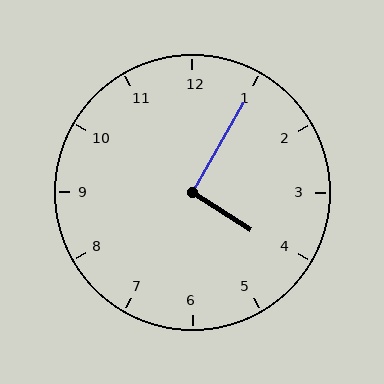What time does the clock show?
4:05.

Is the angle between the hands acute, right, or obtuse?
It is right.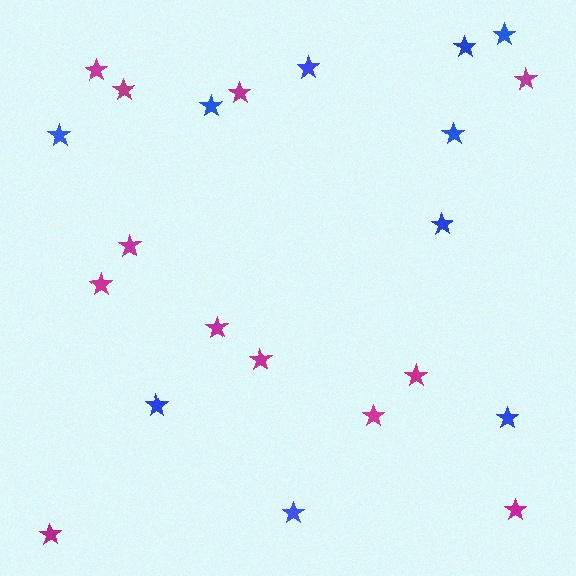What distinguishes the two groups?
There are 2 groups: one group of magenta stars (12) and one group of blue stars (10).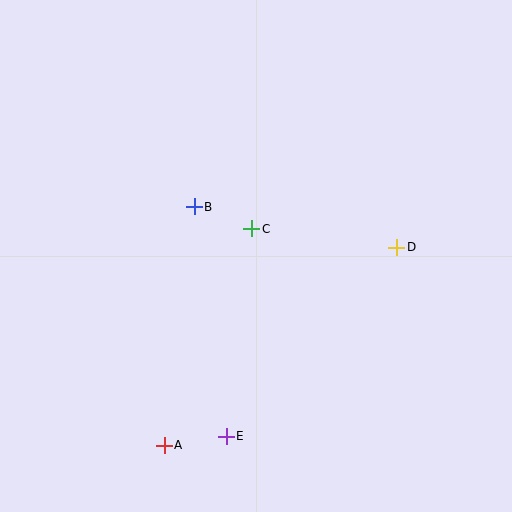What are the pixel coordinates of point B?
Point B is at (194, 207).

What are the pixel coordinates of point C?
Point C is at (252, 229).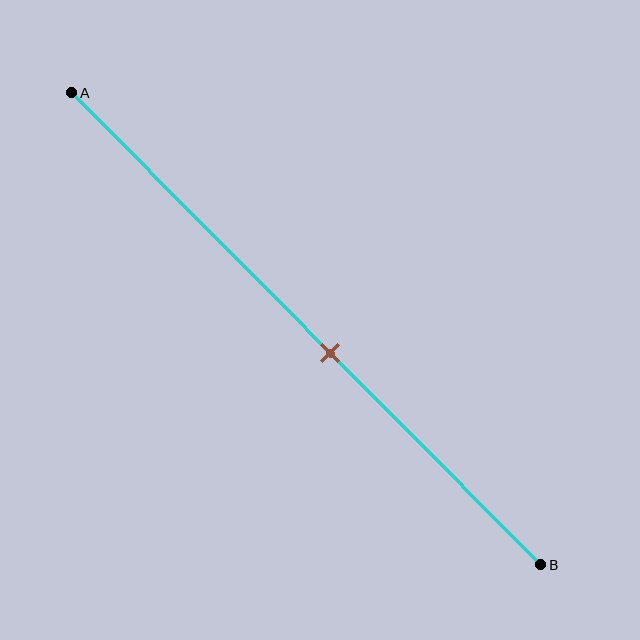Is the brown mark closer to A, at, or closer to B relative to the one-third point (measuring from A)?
The brown mark is closer to point B than the one-third point of segment AB.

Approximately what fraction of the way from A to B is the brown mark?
The brown mark is approximately 55% of the way from A to B.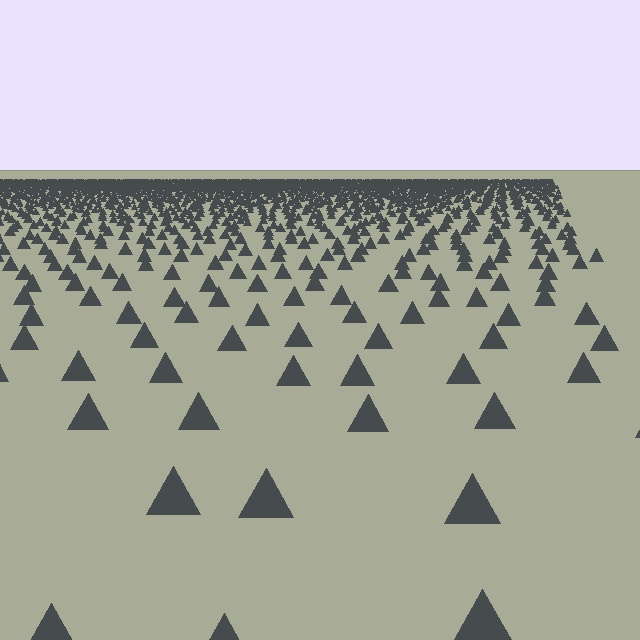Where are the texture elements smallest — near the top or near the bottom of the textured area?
Near the top.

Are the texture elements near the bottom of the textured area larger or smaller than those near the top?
Larger. Near the bottom, elements are closer to the viewer and appear at a bigger on-screen size.